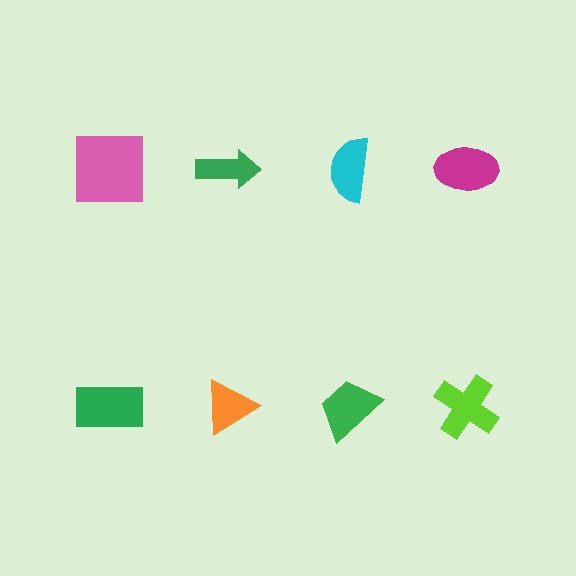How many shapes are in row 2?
4 shapes.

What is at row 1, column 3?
A cyan semicircle.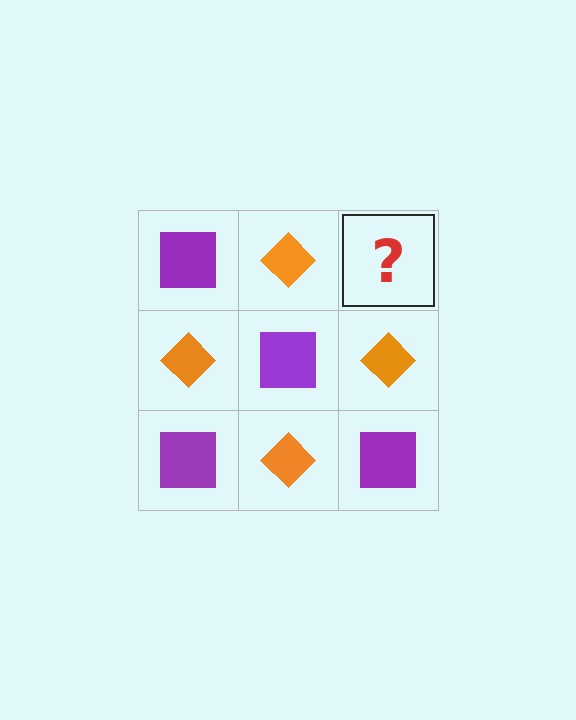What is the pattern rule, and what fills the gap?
The rule is that it alternates purple square and orange diamond in a checkerboard pattern. The gap should be filled with a purple square.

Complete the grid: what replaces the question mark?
The question mark should be replaced with a purple square.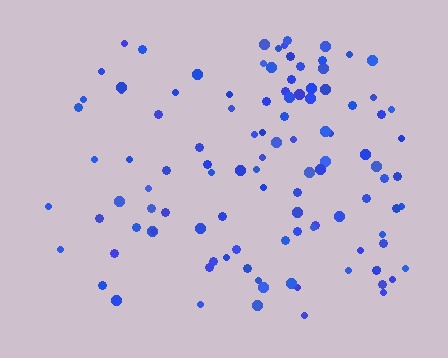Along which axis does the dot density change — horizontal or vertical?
Horizontal.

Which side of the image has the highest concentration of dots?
The right.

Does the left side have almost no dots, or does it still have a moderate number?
Still a moderate number, just noticeably fewer than the right.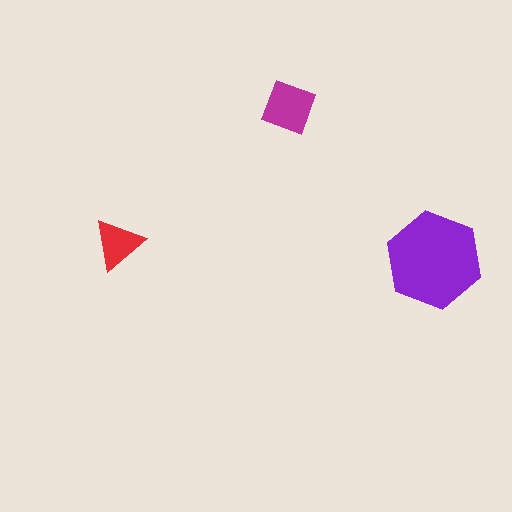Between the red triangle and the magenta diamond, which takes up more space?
The magenta diamond.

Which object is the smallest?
The red triangle.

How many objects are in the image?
There are 3 objects in the image.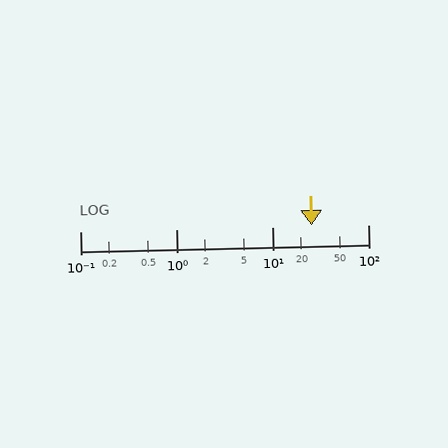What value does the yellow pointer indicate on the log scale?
The pointer indicates approximately 26.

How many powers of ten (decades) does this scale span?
The scale spans 3 decades, from 0.1 to 100.